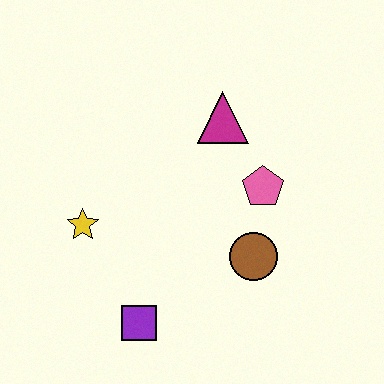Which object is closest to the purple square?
The yellow star is closest to the purple square.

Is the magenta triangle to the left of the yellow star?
No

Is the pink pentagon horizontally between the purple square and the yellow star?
No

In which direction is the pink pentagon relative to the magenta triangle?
The pink pentagon is below the magenta triangle.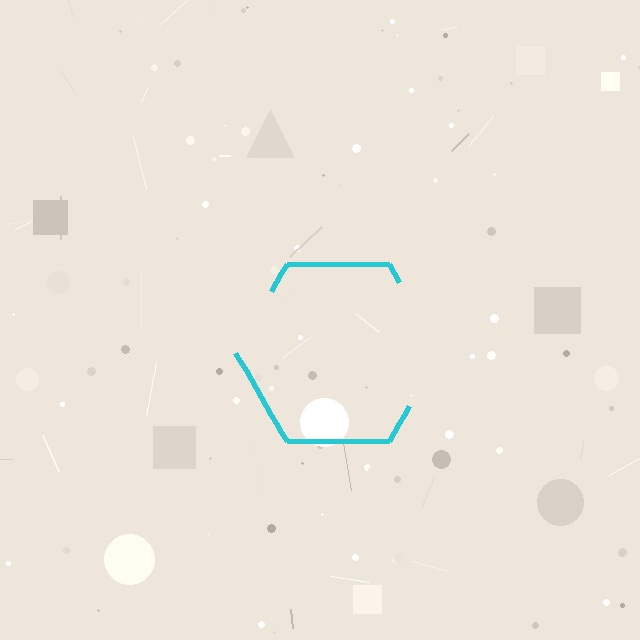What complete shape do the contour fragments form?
The contour fragments form a hexagon.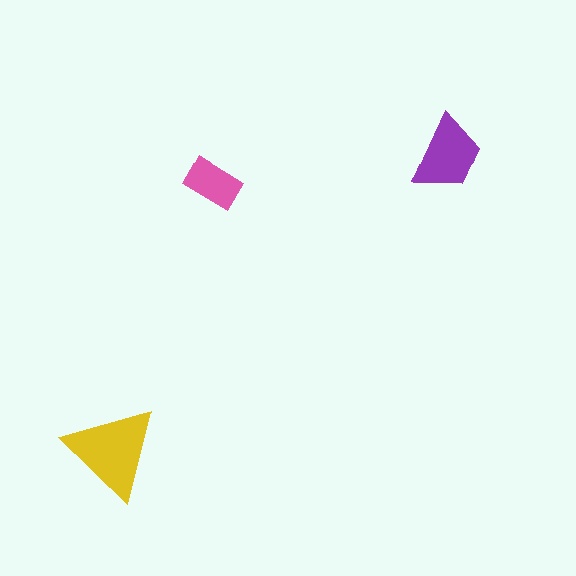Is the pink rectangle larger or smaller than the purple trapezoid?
Smaller.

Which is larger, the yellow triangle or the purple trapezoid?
The yellow triangle.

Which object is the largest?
The yellow triangle.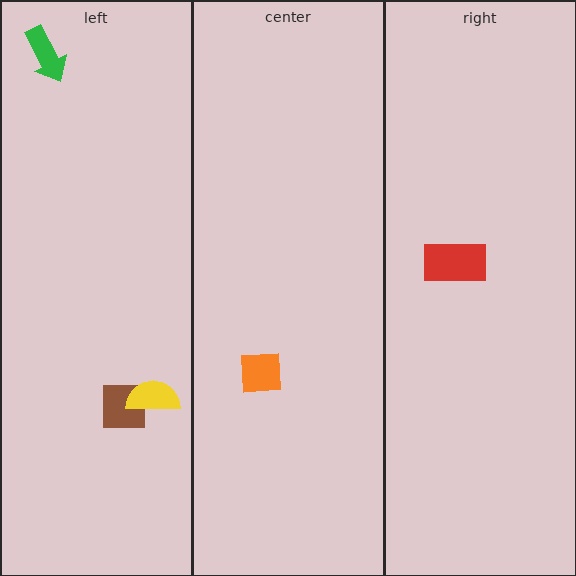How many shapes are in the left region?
3.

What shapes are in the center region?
The orange square.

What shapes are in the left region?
The brown square, the green arrow, the yellow semicircle.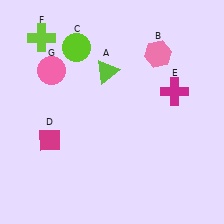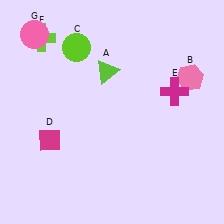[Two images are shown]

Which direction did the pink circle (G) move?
The pink circle (G) moved up.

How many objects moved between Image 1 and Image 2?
2 objects moved between the two images.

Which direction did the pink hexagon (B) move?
The pink hexagon (B) moved right.